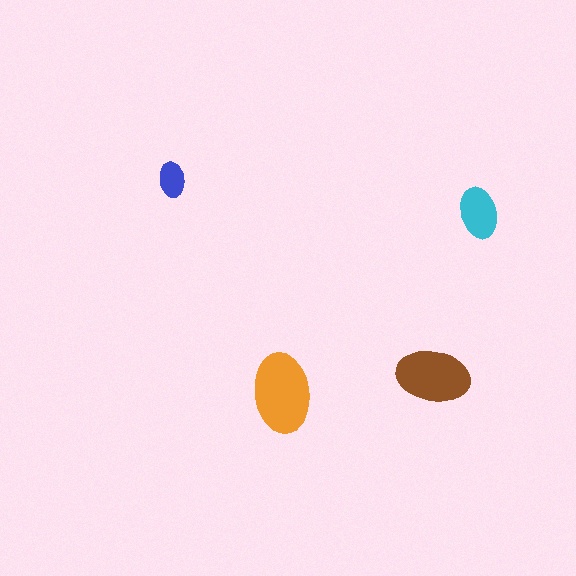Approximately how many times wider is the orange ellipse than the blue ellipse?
About 2.5 times wider.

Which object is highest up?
The blue ellipse is topmost.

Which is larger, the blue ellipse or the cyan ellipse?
The cyan one.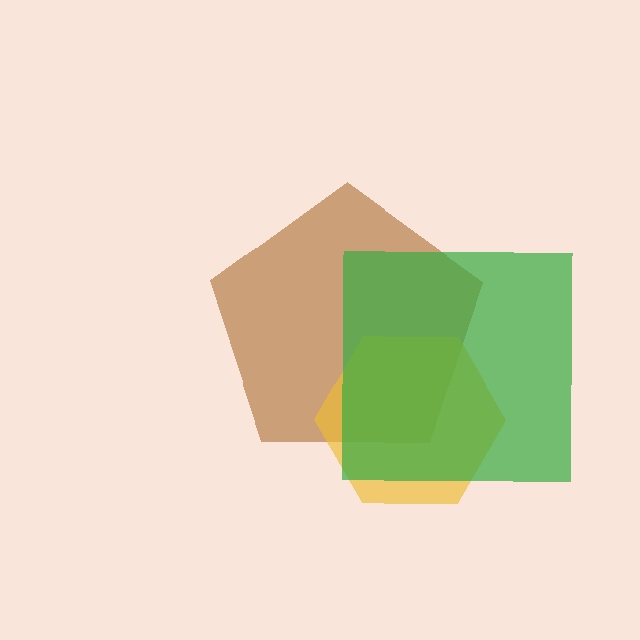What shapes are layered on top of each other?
The layered shapes are: a brown pentagon, a yellow hexagon, a green square.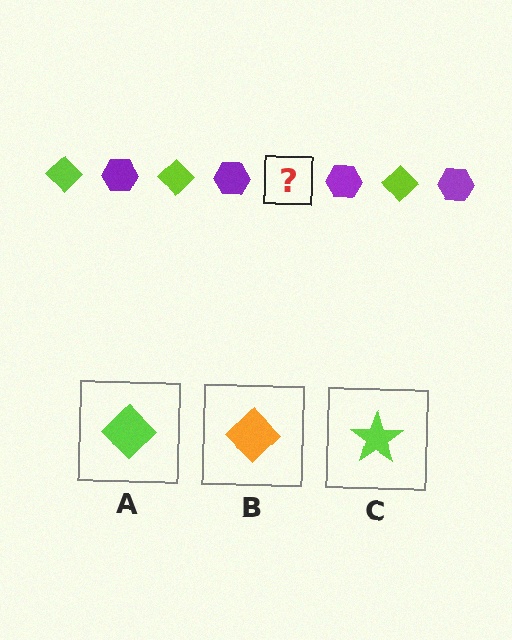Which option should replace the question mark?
Option A.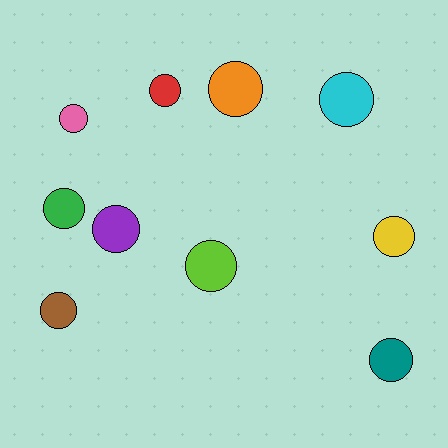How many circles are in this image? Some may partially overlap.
There are 10 circles.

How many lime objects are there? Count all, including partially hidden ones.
There is 1 lime object.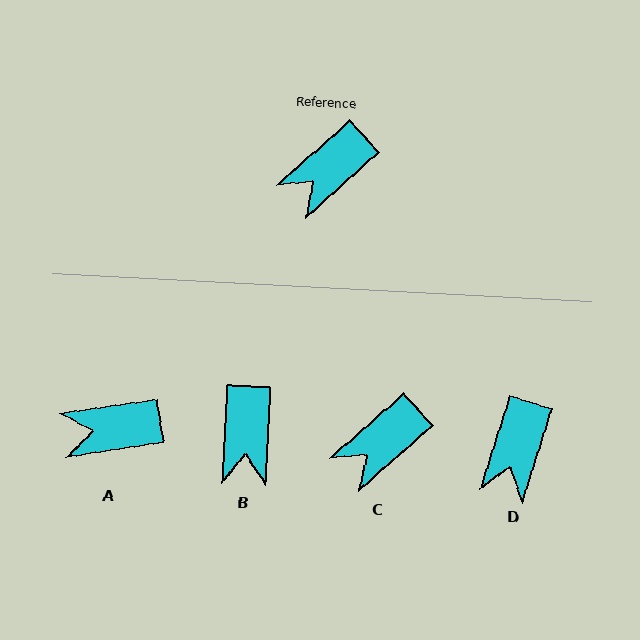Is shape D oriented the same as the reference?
No, it is off by about 30 degrees.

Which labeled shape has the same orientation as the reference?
C.